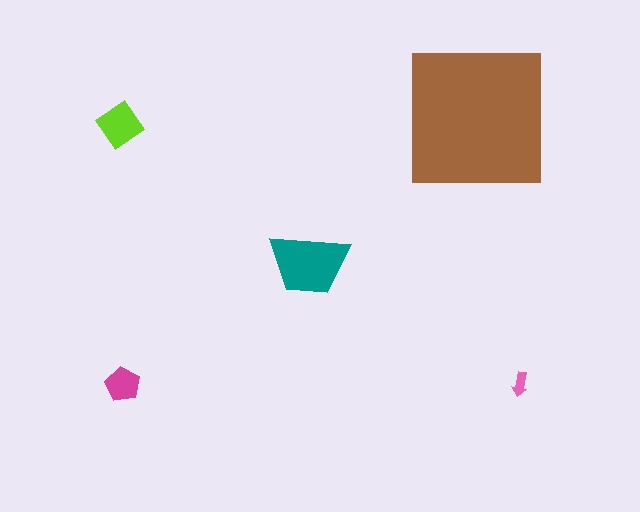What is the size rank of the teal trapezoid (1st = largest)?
2nd.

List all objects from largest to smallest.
The brown square, the teal trapezoid, the lime diamond, the magenta pentagon, the pink arrow.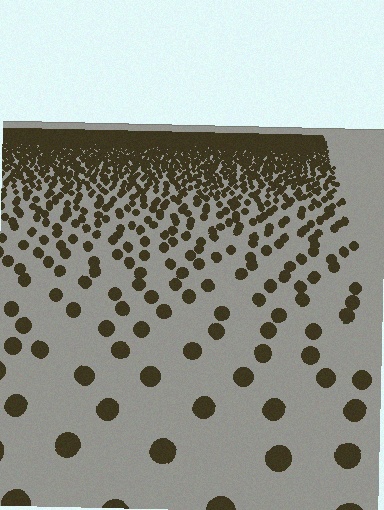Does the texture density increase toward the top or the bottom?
Density increases toward the top.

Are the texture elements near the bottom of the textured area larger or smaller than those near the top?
Larger. Near the bottom, elements are closer to the viewer and appear at a bigger on-screen size.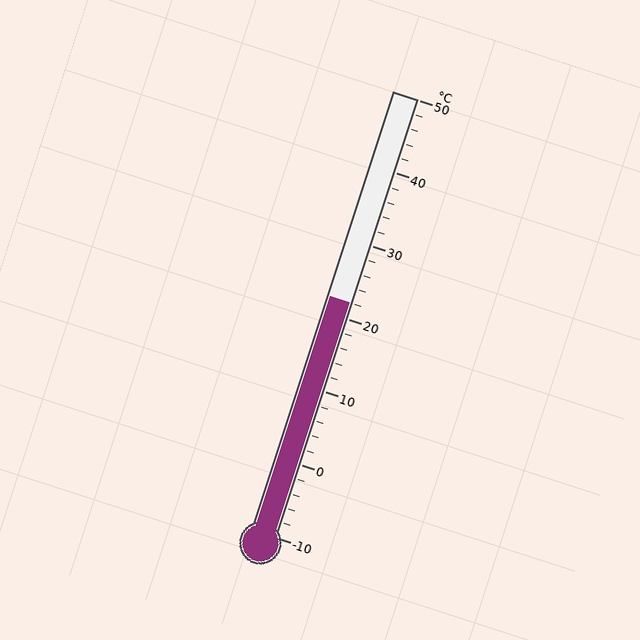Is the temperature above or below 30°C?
The temperature is below 30°C.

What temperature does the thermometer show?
The thermometer shows approximately 22°C.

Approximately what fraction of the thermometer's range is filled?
The thermometer is filled to approximately 55% of its range.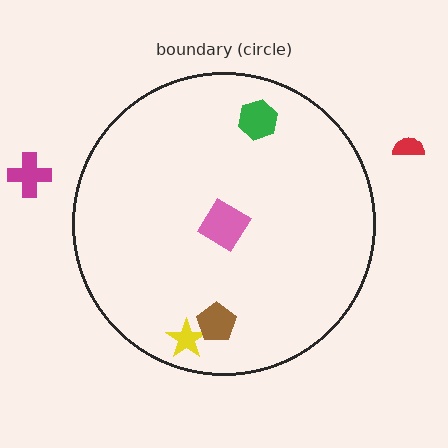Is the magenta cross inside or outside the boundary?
Outside.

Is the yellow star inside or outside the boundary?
Inside.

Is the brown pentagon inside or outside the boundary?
Inside.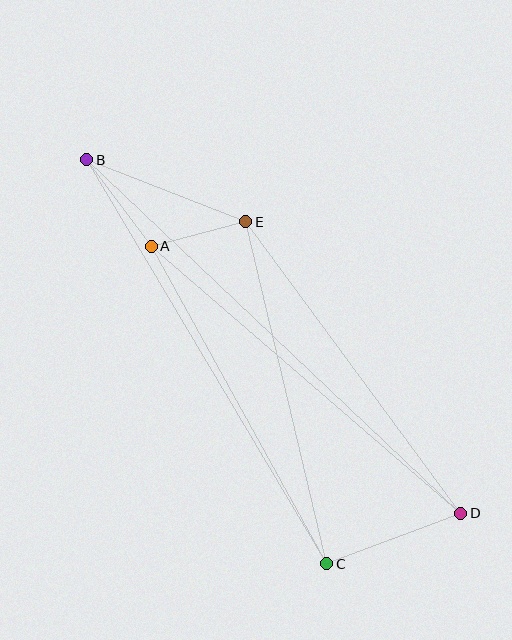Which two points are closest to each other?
Points A and E are closest to each other.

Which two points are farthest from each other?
Points B and D are farthest from each other.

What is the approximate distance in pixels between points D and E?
The distance between D and E is approximately 362 pixels.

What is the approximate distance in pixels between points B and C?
The distance between B and C is approximately 470 pixels.